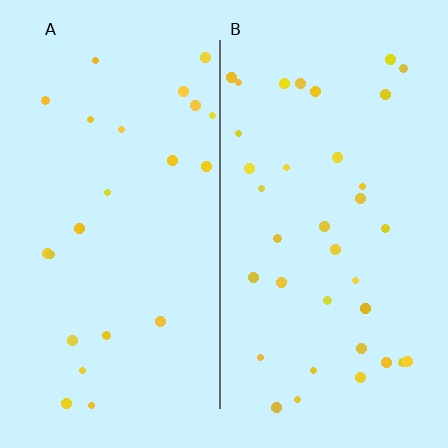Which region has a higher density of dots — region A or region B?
B (the right).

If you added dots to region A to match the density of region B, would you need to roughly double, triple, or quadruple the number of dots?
Approximately double.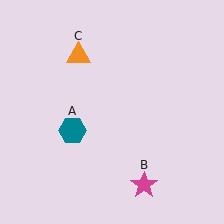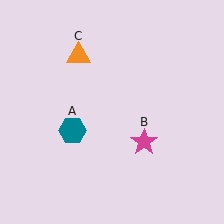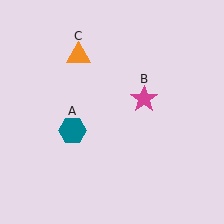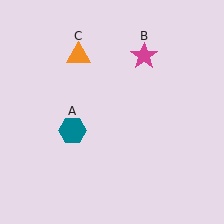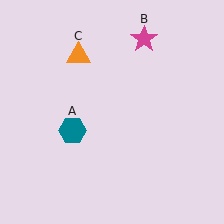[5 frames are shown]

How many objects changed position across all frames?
1 object changed position: magenta star (object B).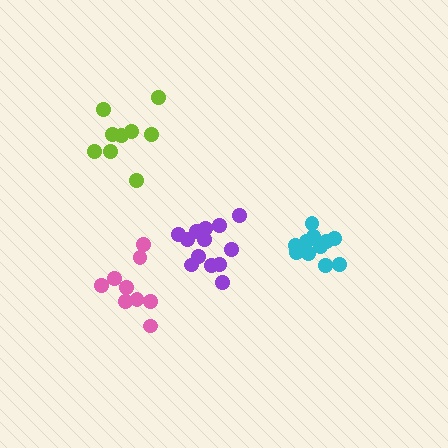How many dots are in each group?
Group 1: 14 dots, Group 2: 11 dots, Group 3: 9 dots, Group 4: 9 dots (43 total).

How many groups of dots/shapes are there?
There are 4 groups.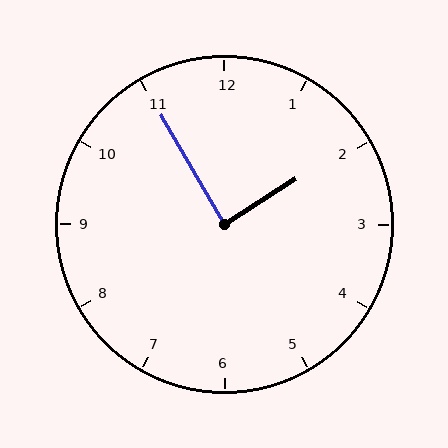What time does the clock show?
1:55.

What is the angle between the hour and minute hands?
Approximately 88 degrees.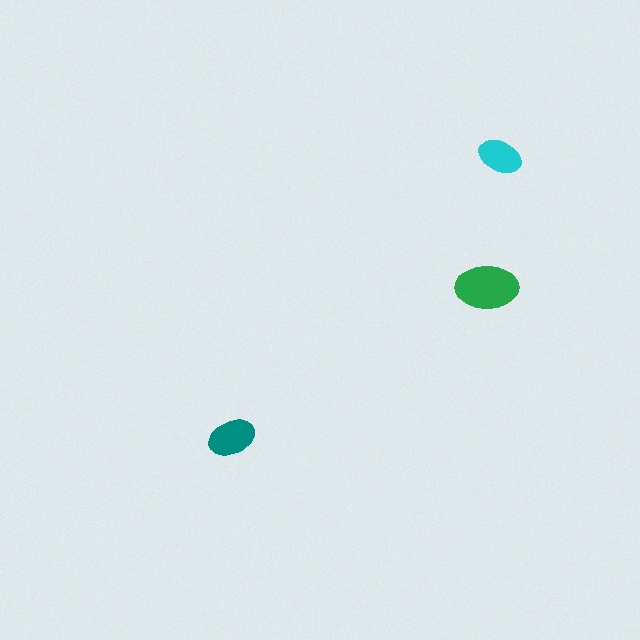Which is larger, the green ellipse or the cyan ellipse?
The green one.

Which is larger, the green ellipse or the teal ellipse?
The green one.